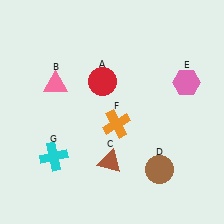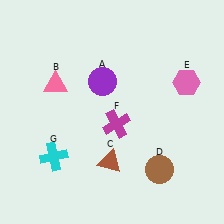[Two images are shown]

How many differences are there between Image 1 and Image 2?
There are 2 differences between the two images.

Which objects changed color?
A changed from red to purple. F changed from orange to magenta.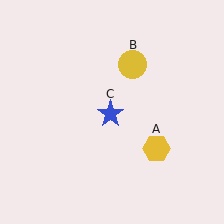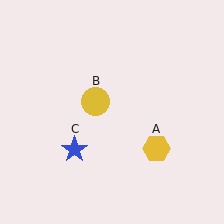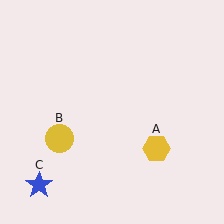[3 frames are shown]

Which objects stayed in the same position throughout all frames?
Yellow hexagon (object A) remained stationary.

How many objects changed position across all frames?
2 objects changed position: yellow circle (object B), blue star (object C).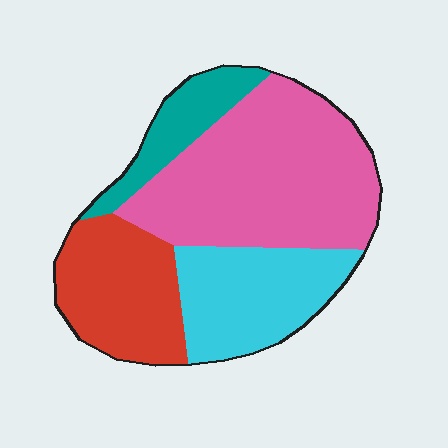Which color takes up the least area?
Teal, at roughly 10%.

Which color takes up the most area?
Pink, at roughly 45%.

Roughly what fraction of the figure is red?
Red covers around 20% of the figure.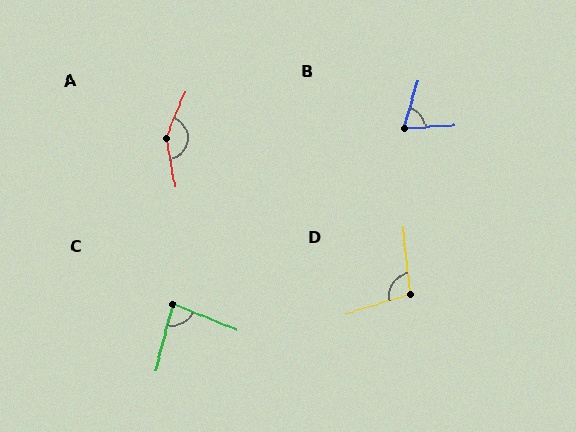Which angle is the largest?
A, at approximately 147 degrees.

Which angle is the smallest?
B, at approximately 69 degrees.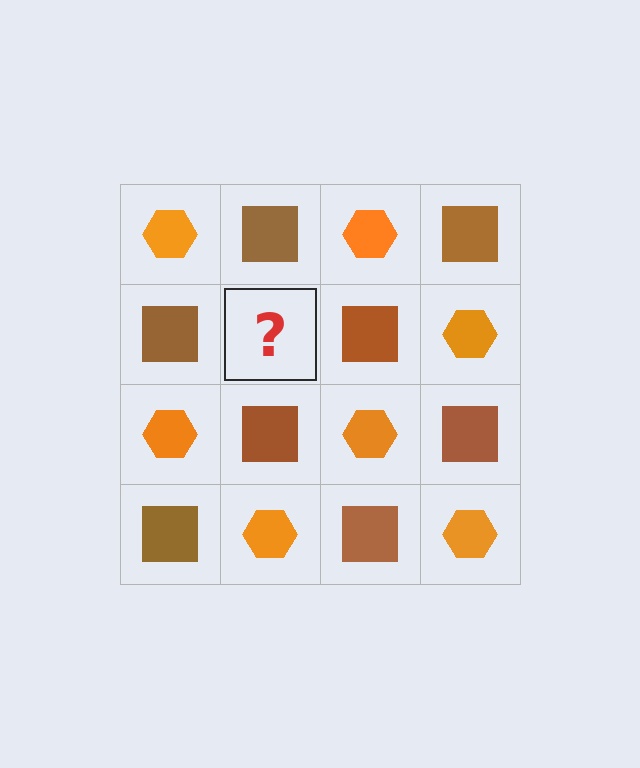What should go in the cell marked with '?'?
The missing cell should contain an orange hexagon.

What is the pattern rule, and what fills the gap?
The rule is that it alternates orange hexagon and brown square in a checkerboard pattern. The gap should be filled with an orange hexagon.